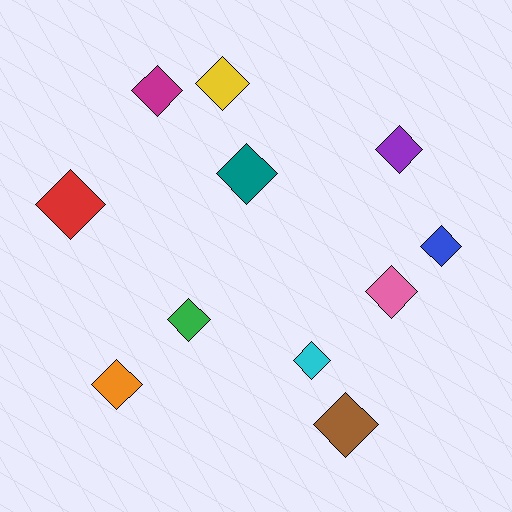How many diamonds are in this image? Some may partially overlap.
There are 11 diamonds.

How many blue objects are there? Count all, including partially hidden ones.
There is 1 blue object.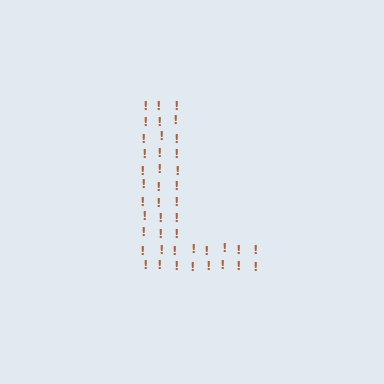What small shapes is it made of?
It is made of small exclamation marks.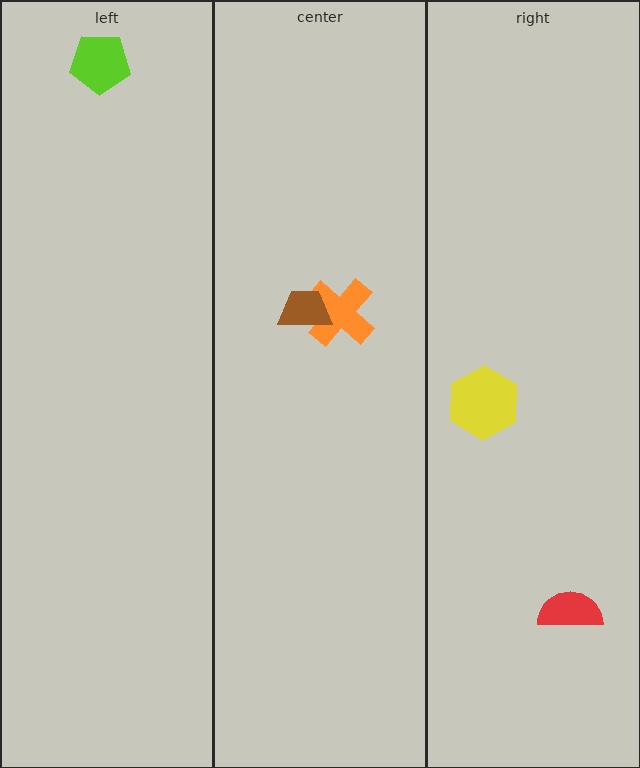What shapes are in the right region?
The red semicircle, the yellow hexagon.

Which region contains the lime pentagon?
The left region.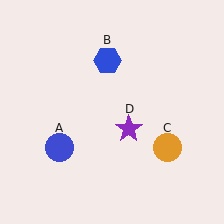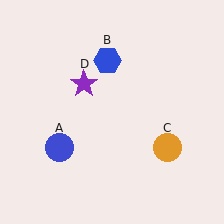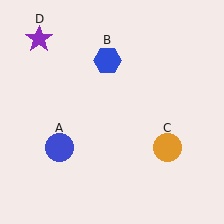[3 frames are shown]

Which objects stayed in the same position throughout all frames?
Blue circle (object A) and blue hexagon (object B) and orange circle (object C) remained stationary.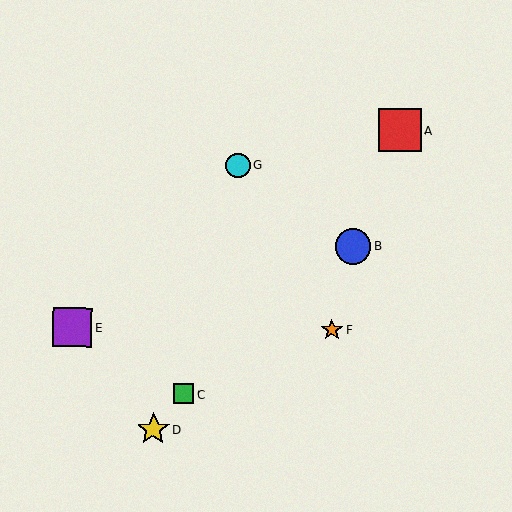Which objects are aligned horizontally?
Objects E, F are aligned horizontally.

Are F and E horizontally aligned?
Yes, both are at y≈329.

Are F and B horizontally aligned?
No, F is at y≈329 and B is at y≈246.